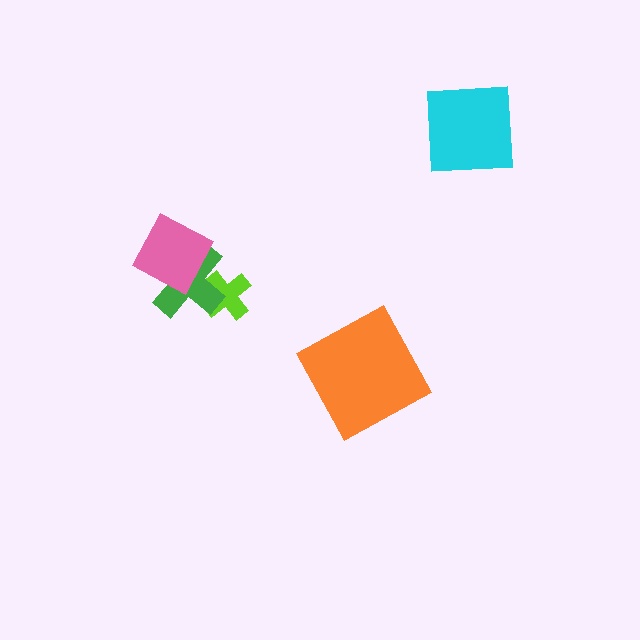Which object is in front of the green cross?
The pink diamond is in front of the green cross.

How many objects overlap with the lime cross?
1 object overlaps with the lime cross.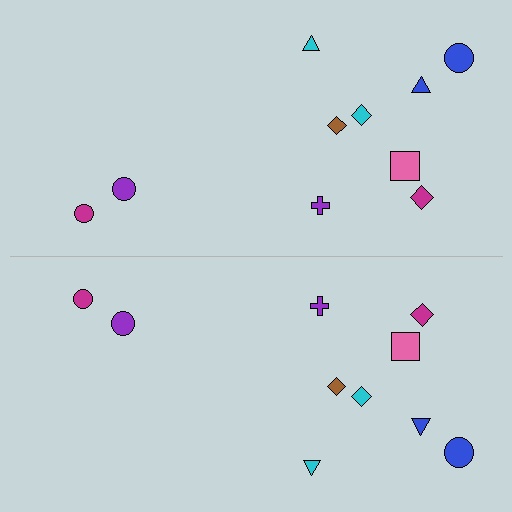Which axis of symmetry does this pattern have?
The pattern has a horizontal axis of symmetry running through the center of the image.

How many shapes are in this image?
There are 20 shapes in this image.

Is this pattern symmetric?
Yes, this pattern has bilateral (reflection) symmetry.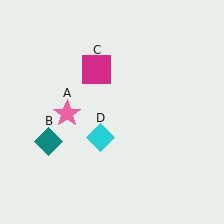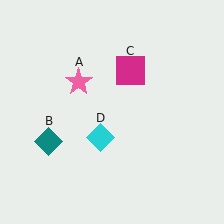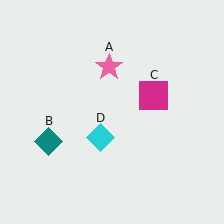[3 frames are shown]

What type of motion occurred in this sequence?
The pink star (object A), magenta square (object C) rotated clockwise around the center of the scene.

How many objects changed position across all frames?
2 objects changed position: pink star (object A), magenta square (object C).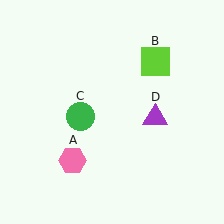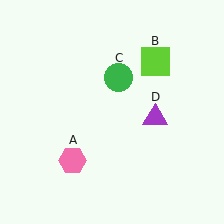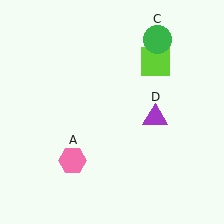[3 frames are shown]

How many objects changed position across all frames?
1 object changed position: green circle (object C).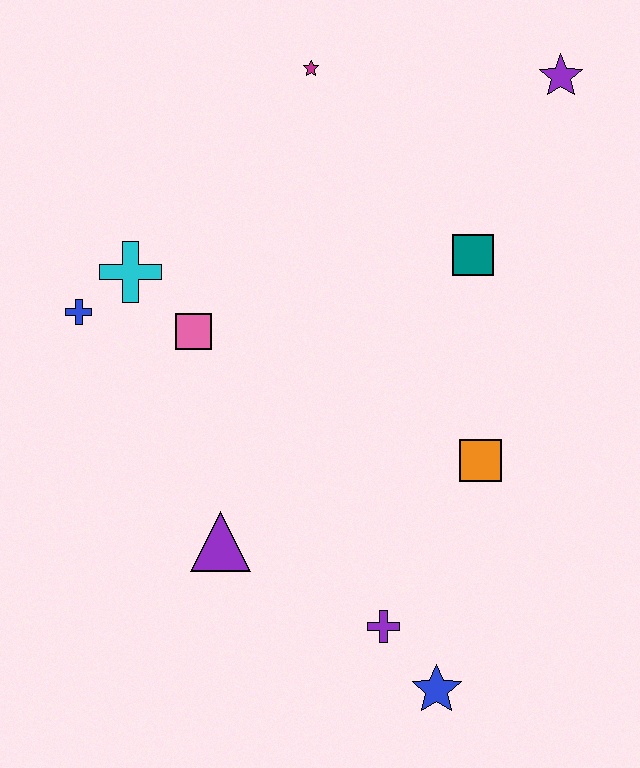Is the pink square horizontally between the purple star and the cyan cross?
Yes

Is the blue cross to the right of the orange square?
No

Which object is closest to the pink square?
The cyan cross is closest to the pink square.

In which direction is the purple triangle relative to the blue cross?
The purple triangle is below the blue cross.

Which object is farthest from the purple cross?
The purple star is farthest from the purple cross.